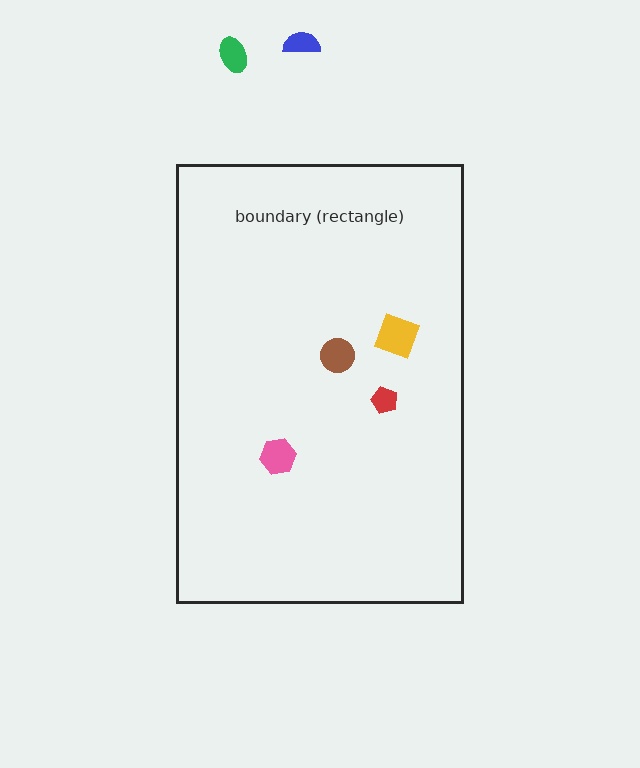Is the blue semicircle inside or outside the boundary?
Outside.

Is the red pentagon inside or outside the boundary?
Inside.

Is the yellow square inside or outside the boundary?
Inside.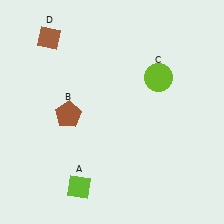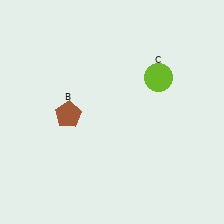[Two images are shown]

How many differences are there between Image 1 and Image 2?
There are 2 differences between the two images.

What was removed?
The brown diamond (D), the lime diamond (A) were removed in Image 2.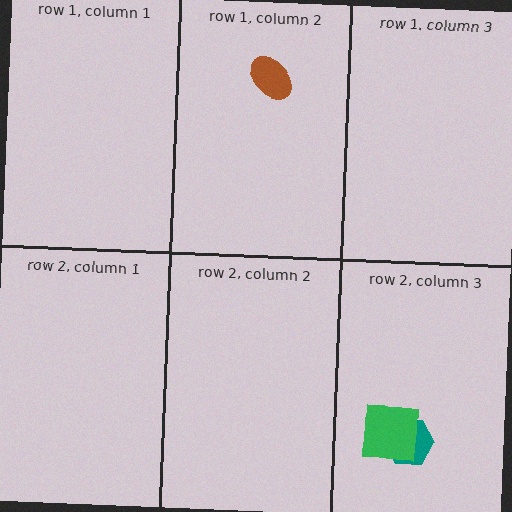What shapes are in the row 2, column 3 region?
The teal hexagon, the green square.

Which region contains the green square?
The row 2, column 3 region.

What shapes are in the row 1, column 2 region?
The brown ellipse.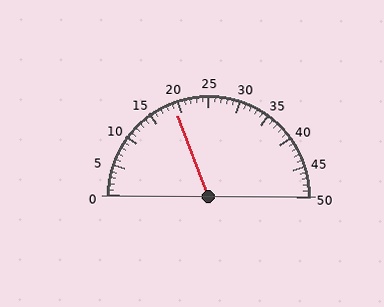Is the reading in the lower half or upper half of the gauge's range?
The reading is in the lower half of the range (0 to 50).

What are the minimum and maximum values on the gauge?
The gauge ranges from 0 to 50.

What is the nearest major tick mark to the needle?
The nearest major tick mark is 20.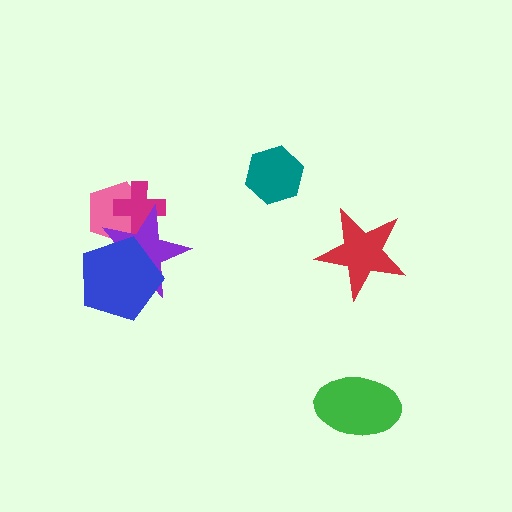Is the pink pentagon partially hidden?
Yes, it is partially covered by another shape.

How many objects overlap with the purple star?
3 objects overlap with the purple star.